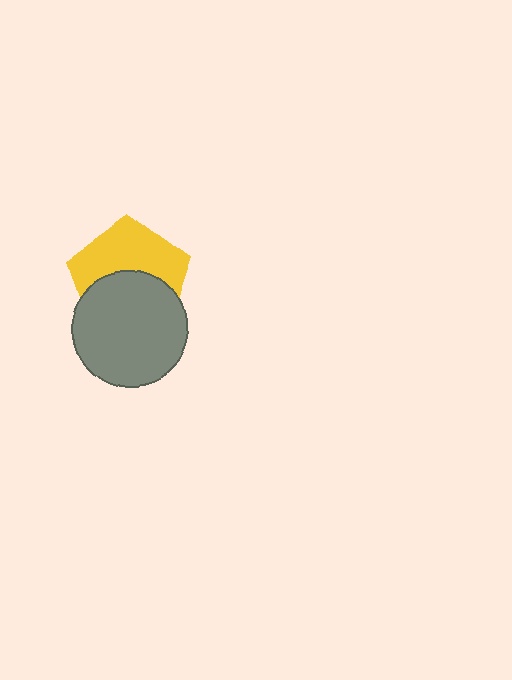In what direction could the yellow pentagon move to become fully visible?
The yellow pentagon could move up. That would shift it out from behind the gray circle entirely.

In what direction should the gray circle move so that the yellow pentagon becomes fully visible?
The gray circle should move down. That is the shortest direction to clear the overlap and leave the yellow pentagon fully visible.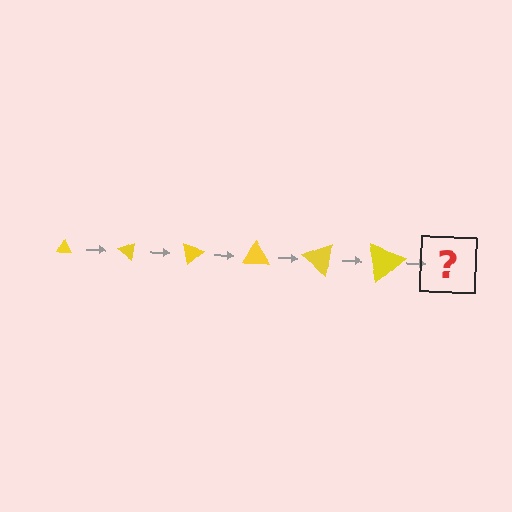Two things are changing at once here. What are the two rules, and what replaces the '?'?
The two rules are that the triangle grows larger each step and it rotates 40 degrees each step. The '?' should be a triangle, larger than the previous one and rotated 240 degrees from the start.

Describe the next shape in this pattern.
It should be a triangle, larger than the previous one and rotated 240 degrees from the start.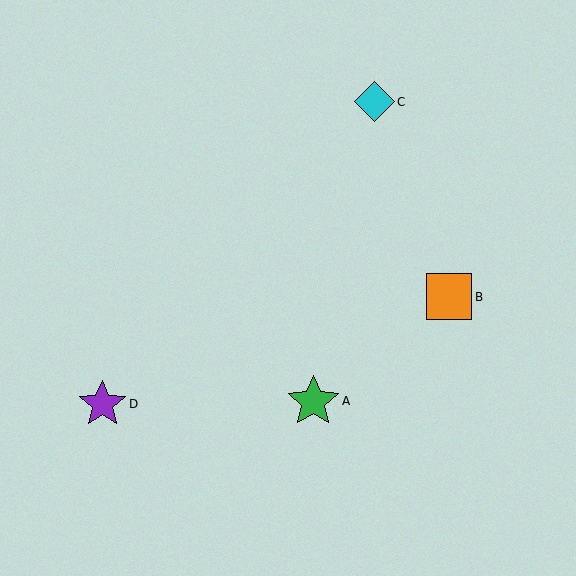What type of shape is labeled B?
Shape B is an orange square.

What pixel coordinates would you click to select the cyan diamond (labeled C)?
Click at (374, 102) to select the cyan diamond C.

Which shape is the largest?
The green star (labeled A) is the largest.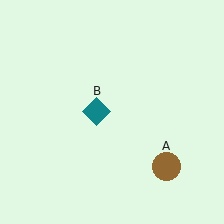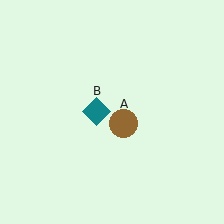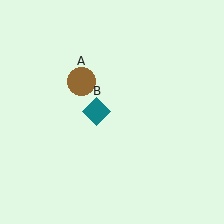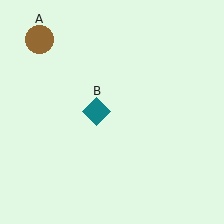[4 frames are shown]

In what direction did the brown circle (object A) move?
The brown circle (object A) moved up and to the left.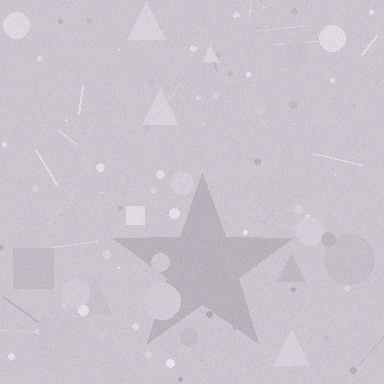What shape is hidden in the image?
A star is hidden in the image.